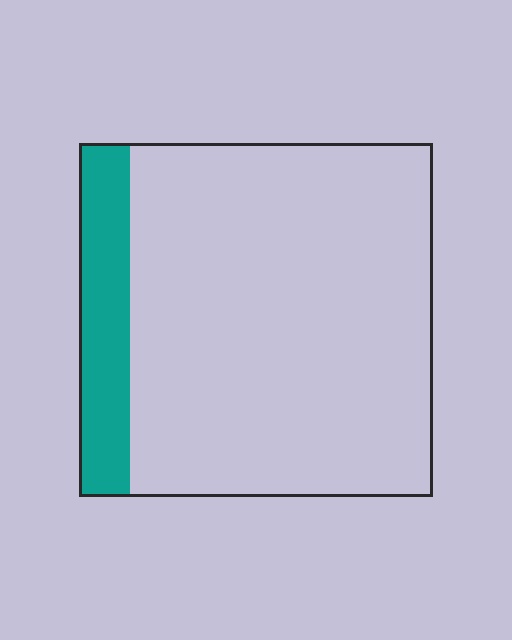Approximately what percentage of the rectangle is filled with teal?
Approximately 15%.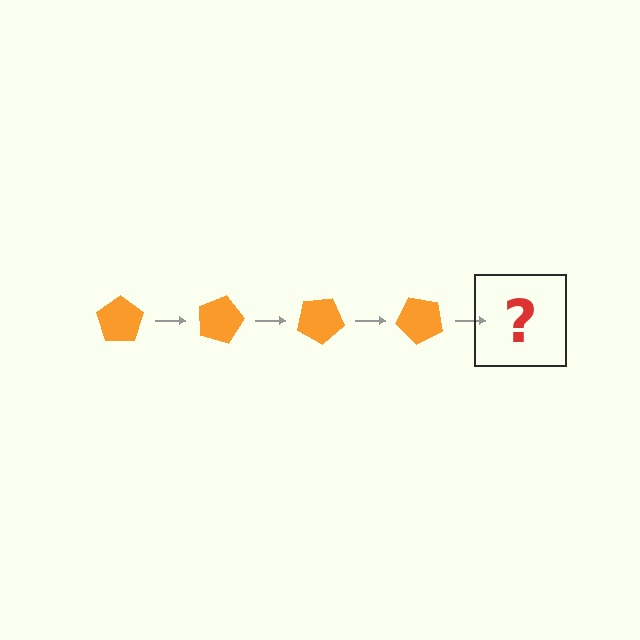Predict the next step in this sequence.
The next step is an orange pentagon rotated 60 degrees.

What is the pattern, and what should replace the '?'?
The pattern is that the pentagon rotates 15 degrees each step. The '?' should be an orange pentagon rotated 60 degrees.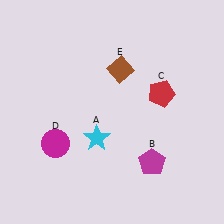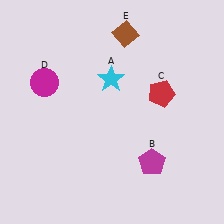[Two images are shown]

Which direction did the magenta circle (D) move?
The magenta circle (D) moved up.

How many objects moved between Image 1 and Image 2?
3 objects moved between the two images.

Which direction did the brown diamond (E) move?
The brown diamond (E) moved up.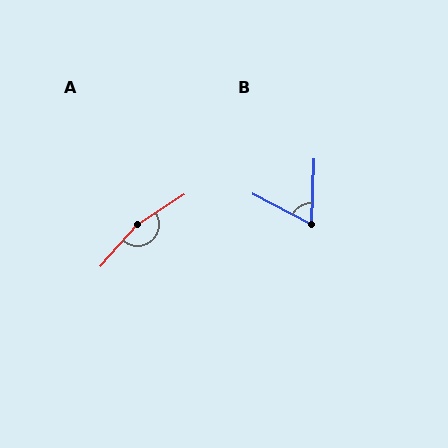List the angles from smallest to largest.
B (64°), A (164°).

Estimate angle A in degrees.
Approximately 164 degrees.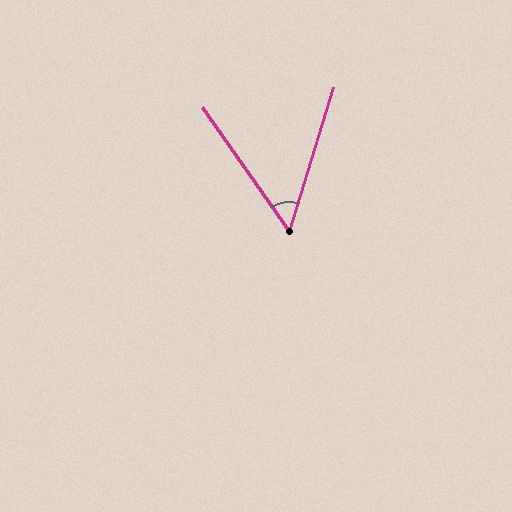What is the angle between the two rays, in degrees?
Approximately 52 degrees.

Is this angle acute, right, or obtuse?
It is acute.